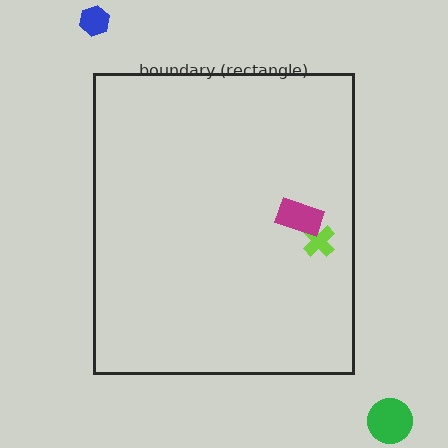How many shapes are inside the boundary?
2 inside, 2 outside.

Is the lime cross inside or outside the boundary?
Inside.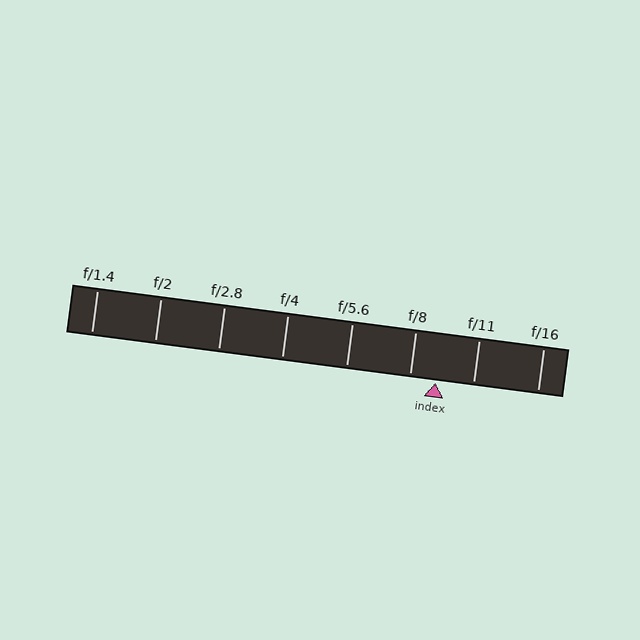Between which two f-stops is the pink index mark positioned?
The index mark is between f/8 and f/11.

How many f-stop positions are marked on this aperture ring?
There are 8 f-stop positions marked.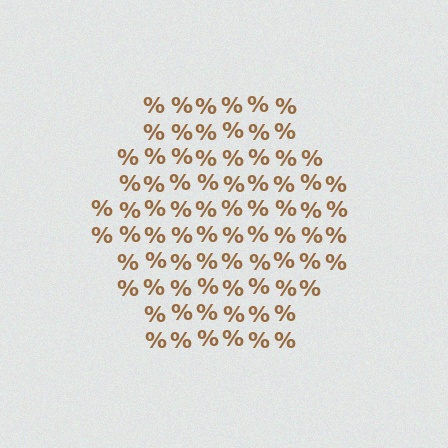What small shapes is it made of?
It is made of small percent signs.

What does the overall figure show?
The overall figure shows a hexagon.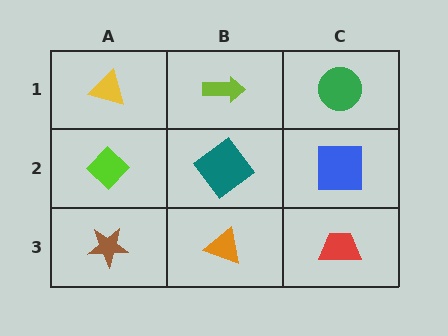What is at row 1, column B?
A lime arrow.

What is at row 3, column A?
A brown star.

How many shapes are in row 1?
3 shapes.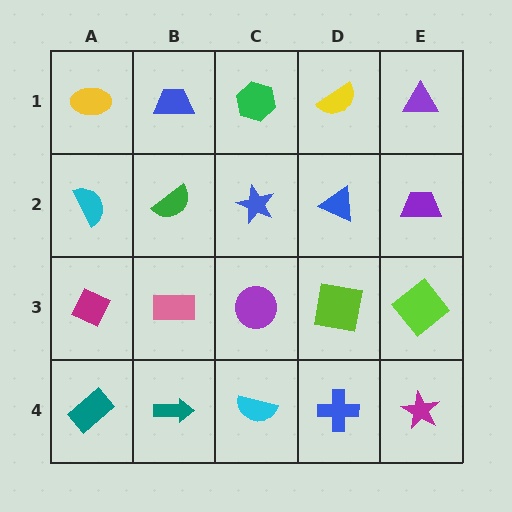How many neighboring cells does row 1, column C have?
3.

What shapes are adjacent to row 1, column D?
A blue triangle (row 2, column D), a green hexagon (row 1, column C), a purple triangle (row 1, column E).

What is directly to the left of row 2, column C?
A green semicircle.